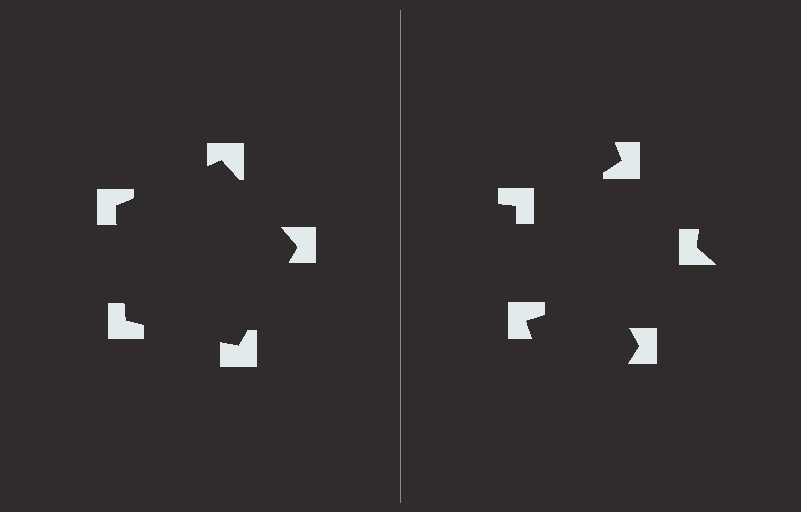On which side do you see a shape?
An illusory pentagon appears on the left side. On the right side the wedge cuts are rotated, so no coherent shape forms.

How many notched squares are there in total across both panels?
10 — 5 on each side.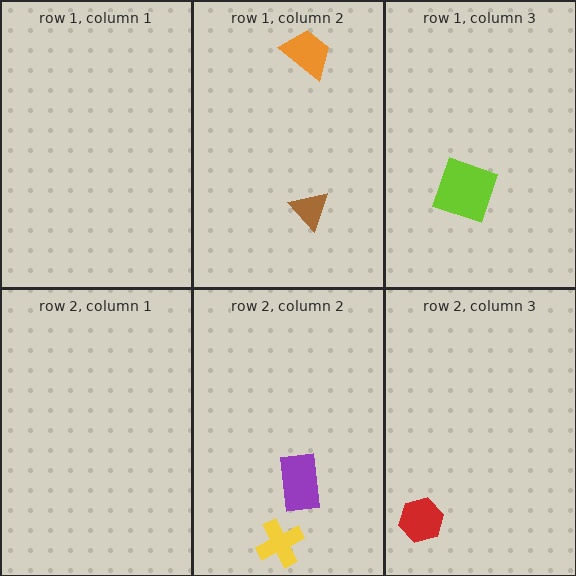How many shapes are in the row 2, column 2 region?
2.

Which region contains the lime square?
The row 1, column 3 region.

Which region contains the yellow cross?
The row 2, column 2 region.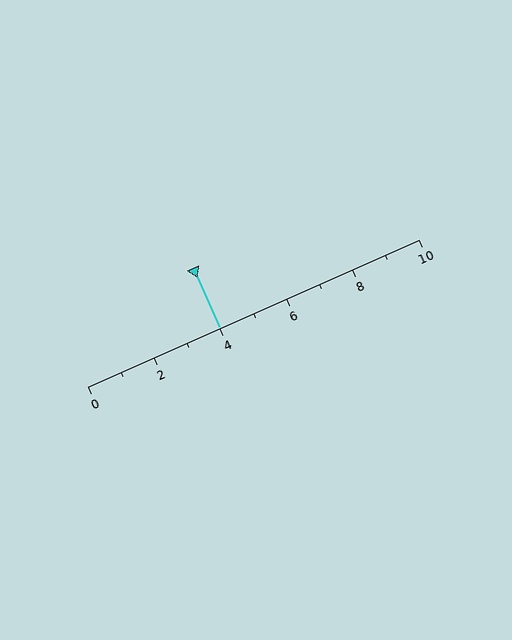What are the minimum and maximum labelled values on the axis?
The axis runs from 0 to 10.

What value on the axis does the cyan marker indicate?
The marker indicates approximately 4.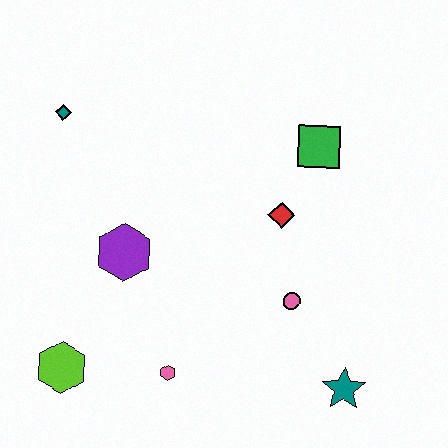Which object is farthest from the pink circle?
The teal diamond is farthest from the pink circle.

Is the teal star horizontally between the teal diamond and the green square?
No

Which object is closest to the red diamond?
The green square is closest to the red diamond.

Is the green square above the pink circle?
Yes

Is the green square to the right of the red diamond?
Yes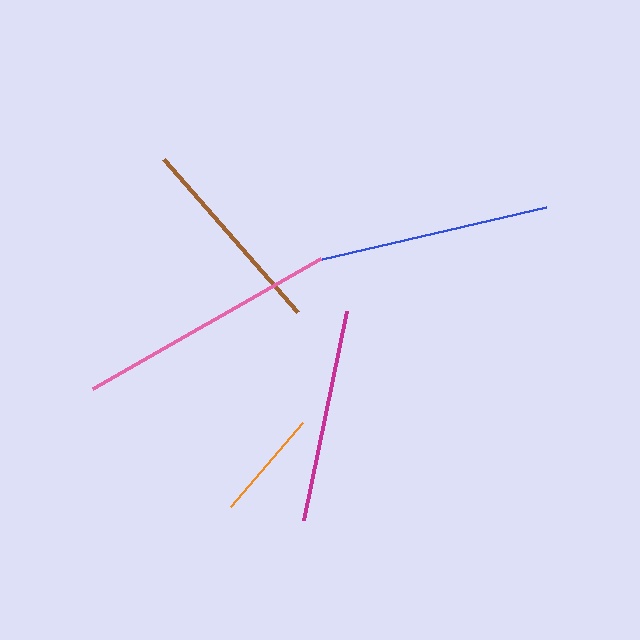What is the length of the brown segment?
The brown segment is approximately 203 pixels long.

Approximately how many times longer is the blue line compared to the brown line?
The blue line is approximately 1.1 times the length of the brown line.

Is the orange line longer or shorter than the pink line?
The pink line is longer than the orange line.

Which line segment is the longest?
The pink line is the longest at approximately 262 pixels.